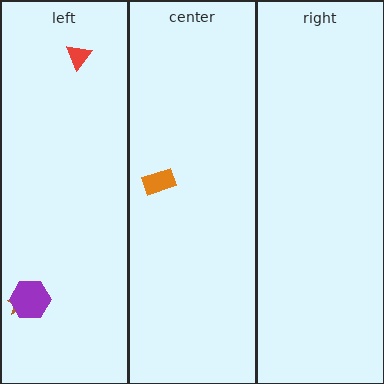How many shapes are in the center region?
1.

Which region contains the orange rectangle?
The center region.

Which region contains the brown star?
The left region.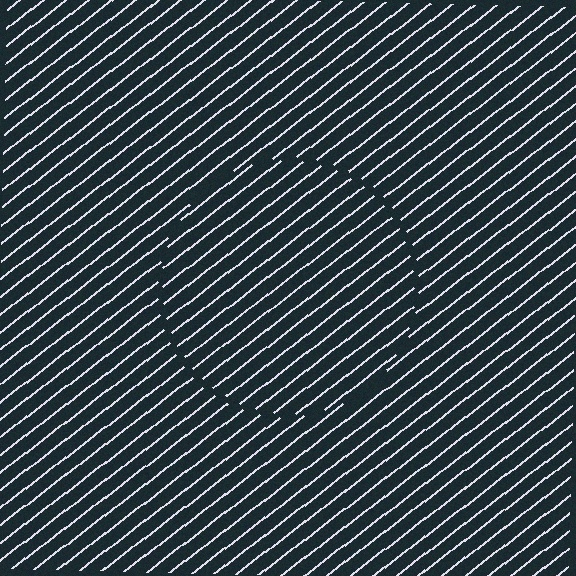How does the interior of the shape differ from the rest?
The interior of the shape contains the same grating, shifted by half a period — the contour is defined by the phase discontinuity where line-ends from the inner and outer gratings abut.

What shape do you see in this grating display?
An illusory circle. The interior of the shape contains the same grating, shifted by half a period — the contour is defined by the phase discontinuity where line-ends from the inner and outer gratings abut.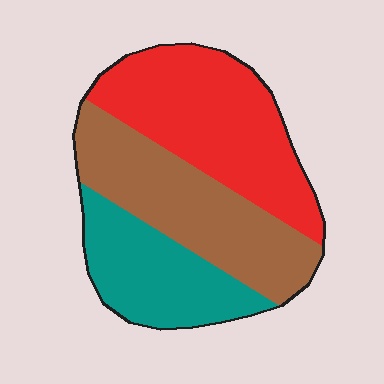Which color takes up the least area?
Teal, at roughly 25%.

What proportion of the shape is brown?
Brown takes up about one third (1/3) of the shape.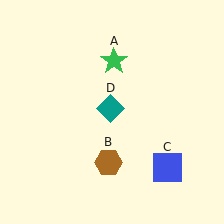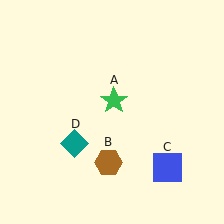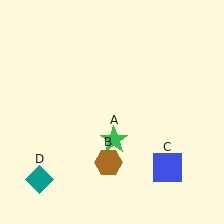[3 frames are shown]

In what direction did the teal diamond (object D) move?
The teal diamond (object D) moved down and to the left.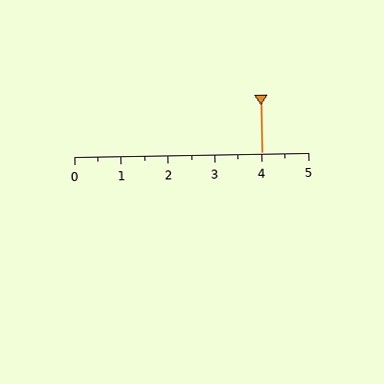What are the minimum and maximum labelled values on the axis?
The axis runs from 0 to 5.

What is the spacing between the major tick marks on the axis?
The major ticks are spaced 1 apart.